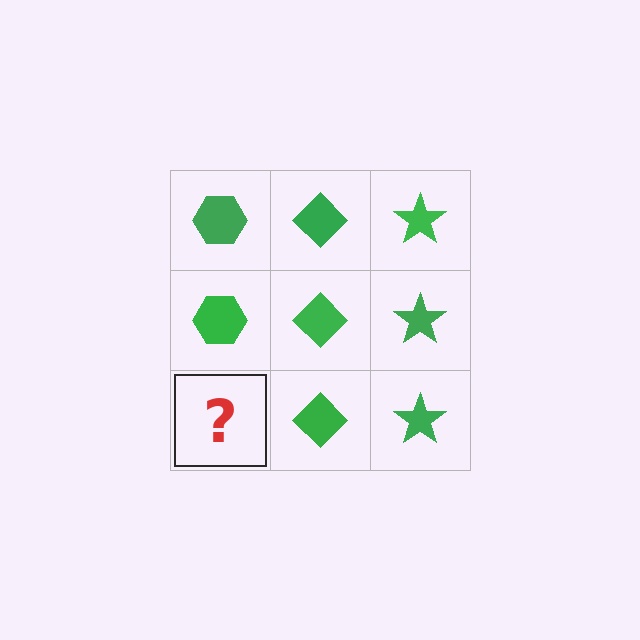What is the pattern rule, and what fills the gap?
The rule is that each column has a consistent shape. The gap should be filled with a green hexagon.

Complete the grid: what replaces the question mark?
The question mark should be replaced with a green hexagon.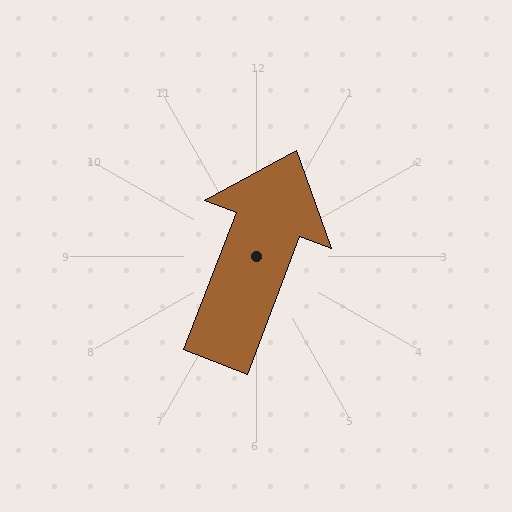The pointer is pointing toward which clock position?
Roughly 1 o'clock.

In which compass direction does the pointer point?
North.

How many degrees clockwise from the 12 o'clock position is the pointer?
Approximately 21 degrees.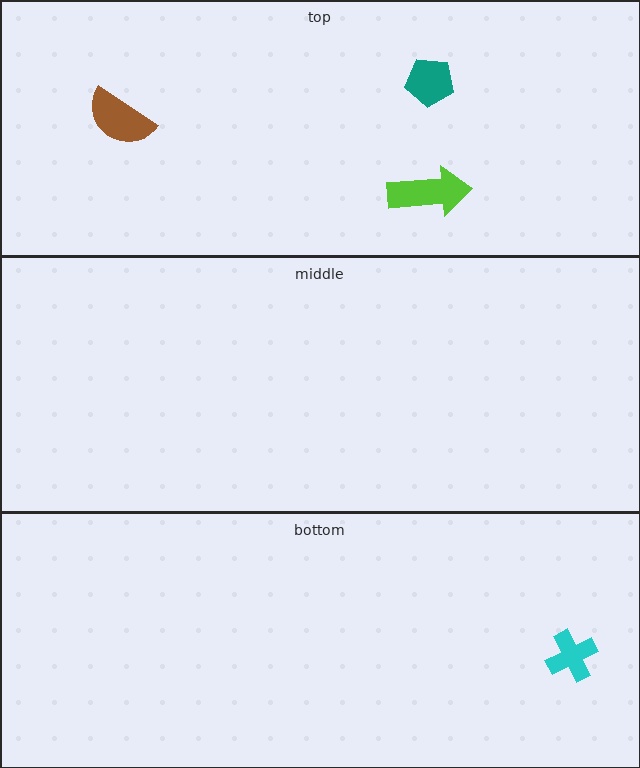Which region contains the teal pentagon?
The top region.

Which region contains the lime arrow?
The top region.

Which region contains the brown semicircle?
The top region.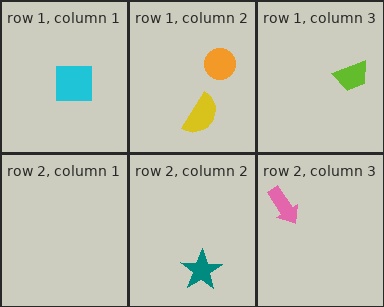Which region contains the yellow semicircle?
The row 1, column 2 region.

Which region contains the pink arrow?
The row 2, column 3 region.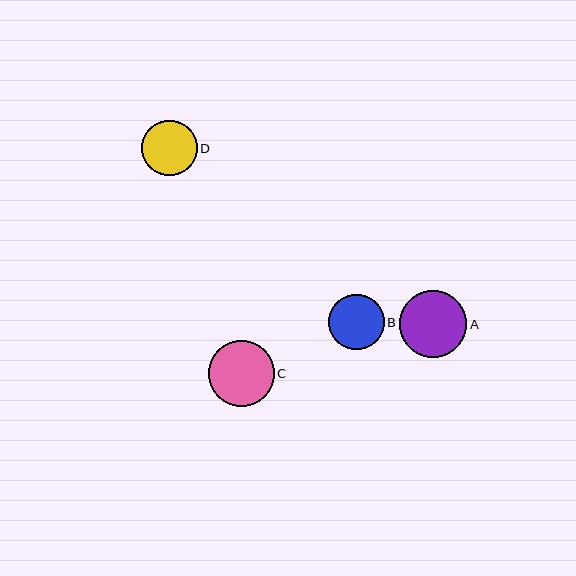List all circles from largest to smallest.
From largest to smallest: A, C, D, B.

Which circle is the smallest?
Circle B is the smallest with a size of approximately 56 pixels.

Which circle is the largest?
Circle A is the largest with a size of approximately 67 pixels.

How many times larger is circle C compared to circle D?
Circle C is approximately 1.2 times the size of circle D.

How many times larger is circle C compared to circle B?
Circle C is approximately 1.2 times the size of circle B.